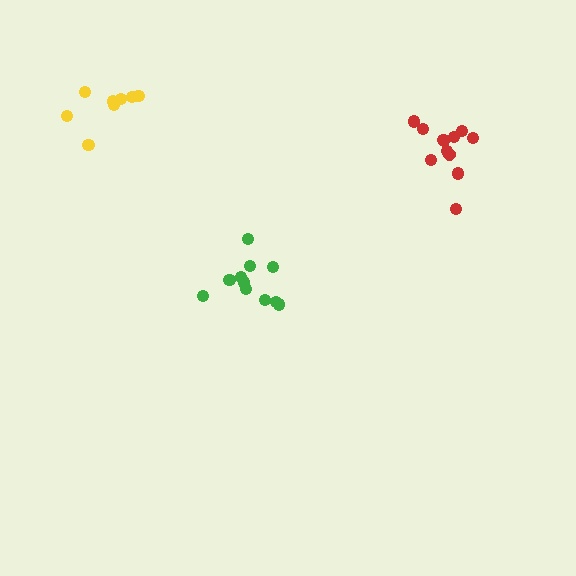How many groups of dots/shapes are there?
There are 3 groups.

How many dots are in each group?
Group 1: 11 dots, Group 2: 8 dots, Group 3: 12 dots (31 total).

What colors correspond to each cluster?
The clusters are colored: green, yellow, red.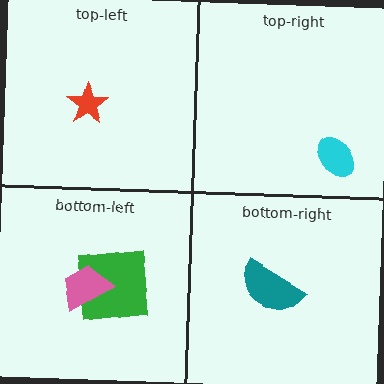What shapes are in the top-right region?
The cyan ellipse.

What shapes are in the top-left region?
The red star.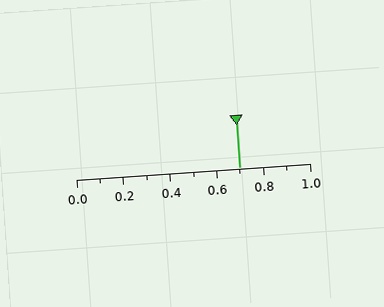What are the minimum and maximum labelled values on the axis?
The axis runs from 0.0 to 1.0.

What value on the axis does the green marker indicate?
The marker indicates approximately 0.7.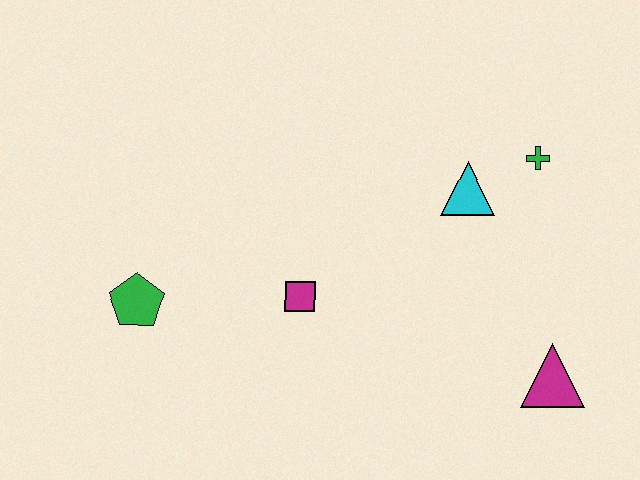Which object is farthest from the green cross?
The green pentagon is farthest from the green cross.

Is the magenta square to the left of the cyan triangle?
Yes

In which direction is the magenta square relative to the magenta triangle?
The magenta square is to the left of the magenta triangle.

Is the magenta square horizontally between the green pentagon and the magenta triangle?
Yes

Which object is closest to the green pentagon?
The magenta square is closest to the green pentagon.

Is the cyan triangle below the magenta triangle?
No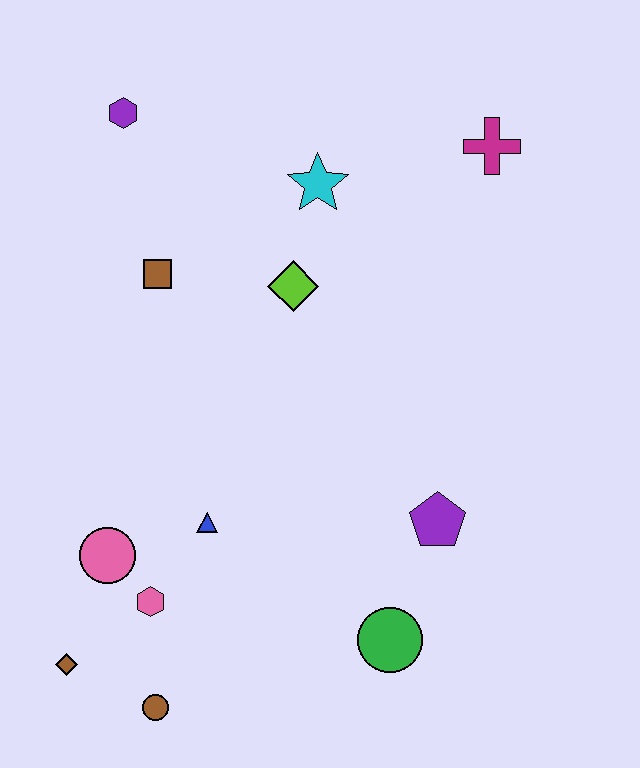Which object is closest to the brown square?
The lime diamond is closest to the brown square.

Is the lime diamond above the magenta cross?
No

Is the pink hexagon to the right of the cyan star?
No